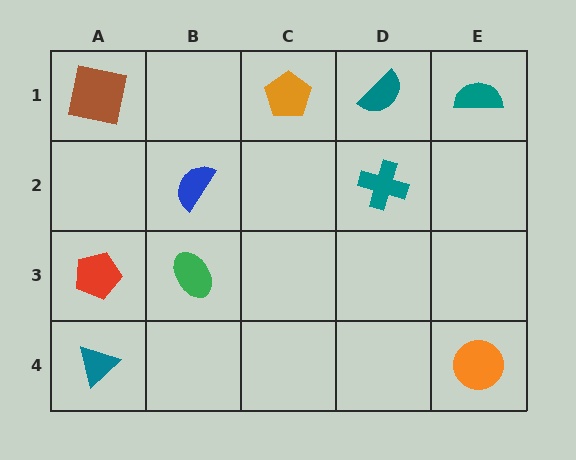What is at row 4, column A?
A teal triangle.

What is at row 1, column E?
A teal semicircle.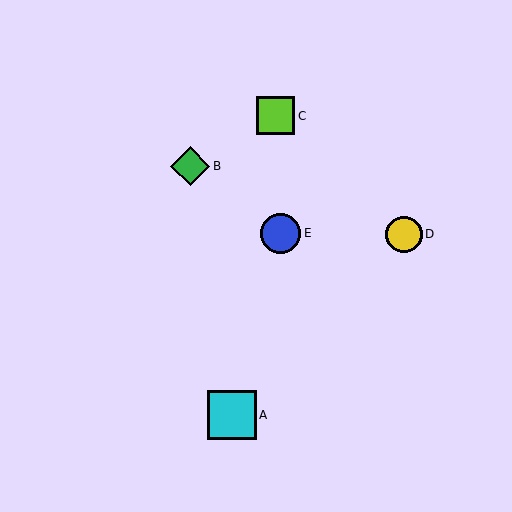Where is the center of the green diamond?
The center of the green diamond is at (190, 166).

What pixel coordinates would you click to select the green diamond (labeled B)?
Click at (190, 166) to select the green diamond B.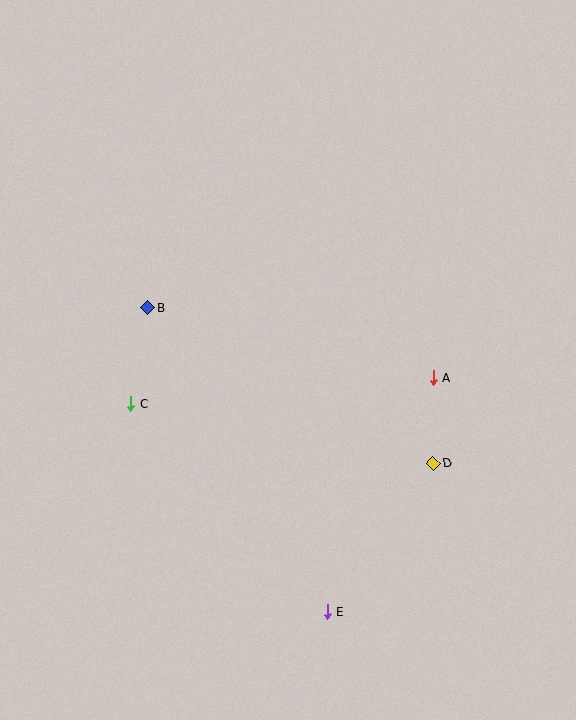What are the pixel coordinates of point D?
Point D is at (433, 463).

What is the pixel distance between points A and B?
The distance between A and B is 294 pixels.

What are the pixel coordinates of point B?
Point B is at (148, 308).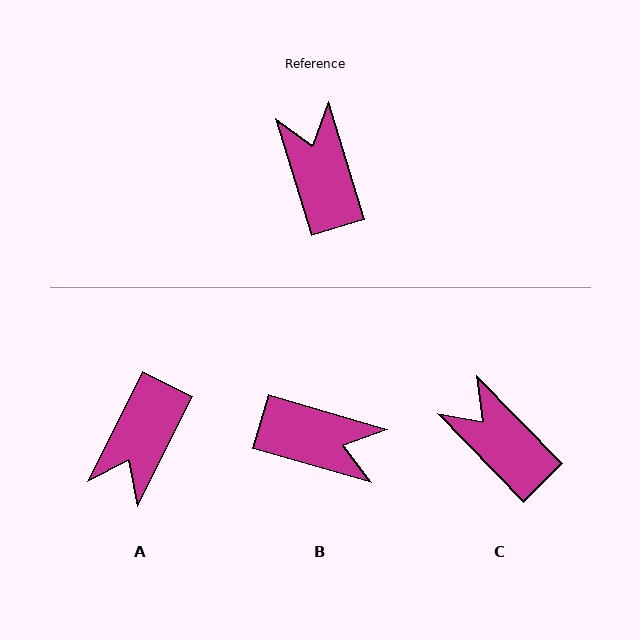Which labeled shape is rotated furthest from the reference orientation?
A, about 136 degrees away.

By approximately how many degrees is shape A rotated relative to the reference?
Approximately 136 degrees counter-clockwise.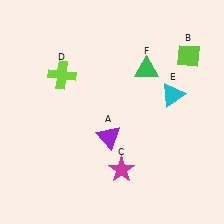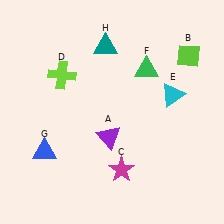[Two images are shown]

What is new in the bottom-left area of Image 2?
A blue triangle (G) was added in the bottom-left area of Image 2.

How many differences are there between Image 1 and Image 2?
There are 2 differences between the two images.